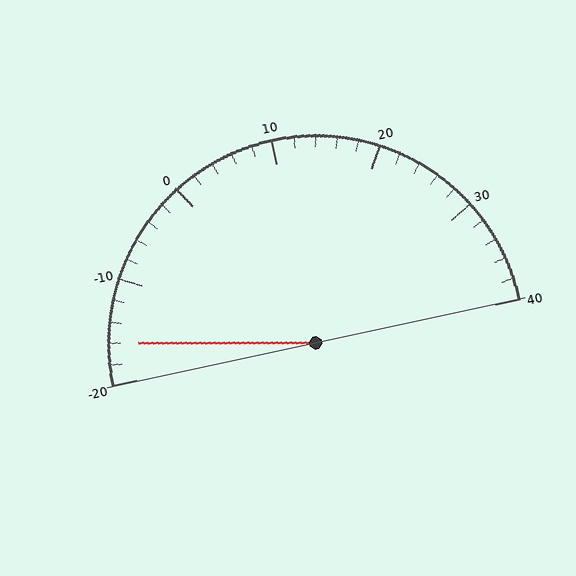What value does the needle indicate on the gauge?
The needle indicates approximately -16.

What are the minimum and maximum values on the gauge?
The gauge ranges from -20 to 40.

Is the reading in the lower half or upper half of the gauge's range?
The reading is in the lower half of the range (-20 to 40).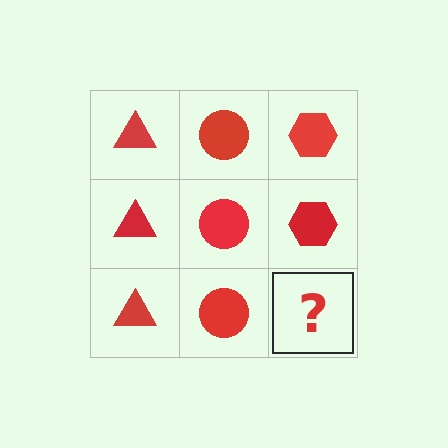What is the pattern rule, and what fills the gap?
The rule is that each column has a consistent shape. The gap should be filled with a red hexagon.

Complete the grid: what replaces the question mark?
The question mark should be replaced with a red hexagon.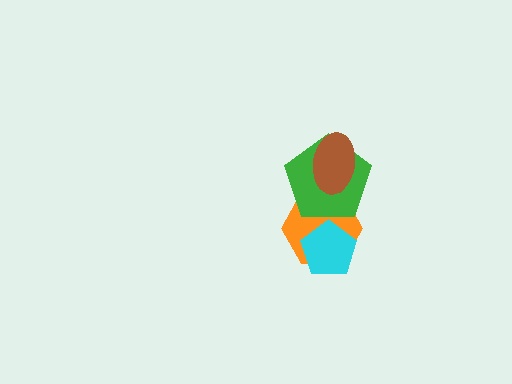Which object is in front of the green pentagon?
The brown ellipse is in front of the green pentagon.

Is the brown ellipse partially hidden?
No, no other shape covers it.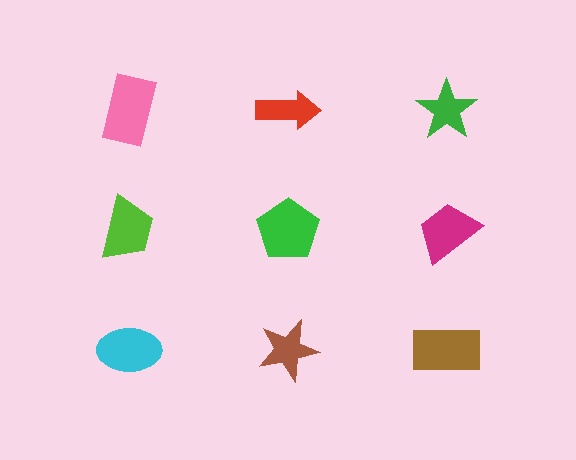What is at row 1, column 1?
A pink rectangle.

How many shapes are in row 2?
3 shapes.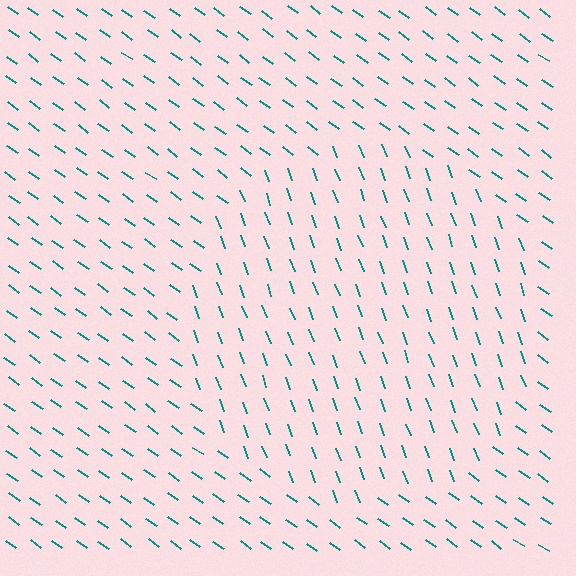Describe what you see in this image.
The image is filled with small teal line segments. A circle region in the image has lines oriented differently from the surrounding lines, creating a visible texture boundary.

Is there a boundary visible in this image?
Yes, there is a texture boundary formed by a change in line orientation.